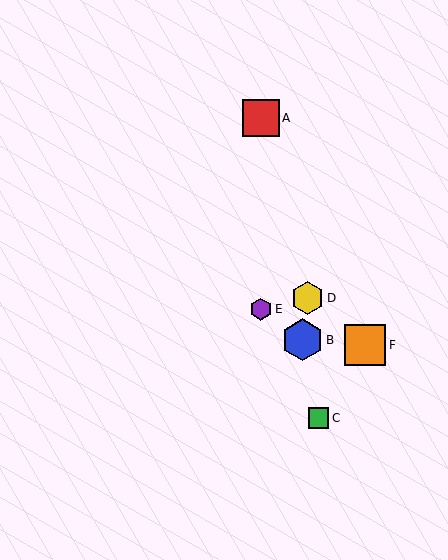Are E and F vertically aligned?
No, E is at x≈261 and F is at x≈365.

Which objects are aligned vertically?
Objects A, E are aligned vertically.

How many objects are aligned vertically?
2 objects (A, E) are aligned vertically.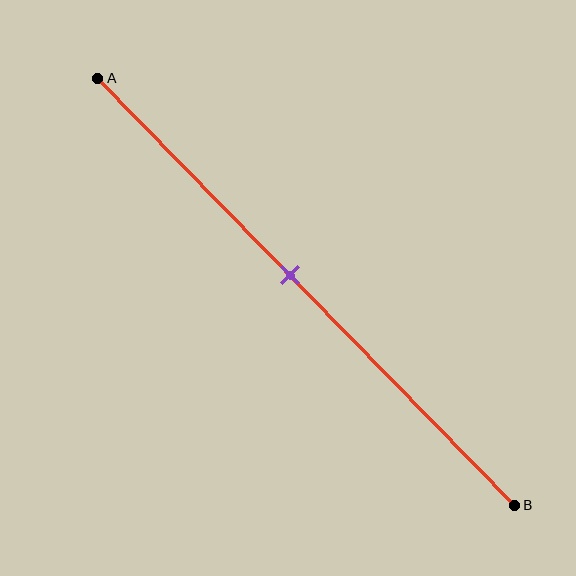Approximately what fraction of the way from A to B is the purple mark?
The purple mark is approximately 45% of the way from A to B.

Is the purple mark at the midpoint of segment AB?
No, the mark is at about 45% from A, not at the 50% midpoint.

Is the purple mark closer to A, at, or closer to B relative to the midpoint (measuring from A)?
The purple mark is closer to point A than the midpoint of segment AB.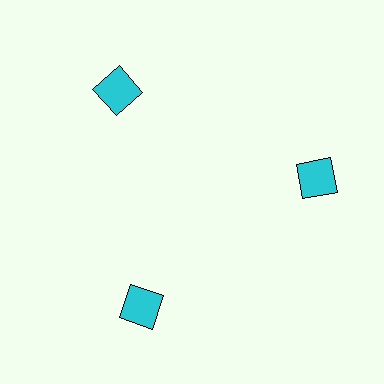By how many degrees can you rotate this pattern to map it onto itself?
The pattern maps onto itself every 120 degrees of rotation.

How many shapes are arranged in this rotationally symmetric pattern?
There are 3 shapes, arranged in 3 groups of 1.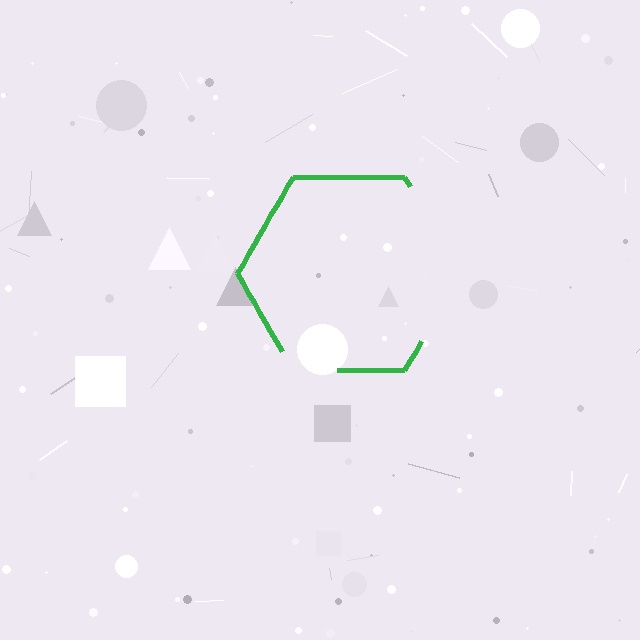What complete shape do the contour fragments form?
The contour fragments form a hexagon.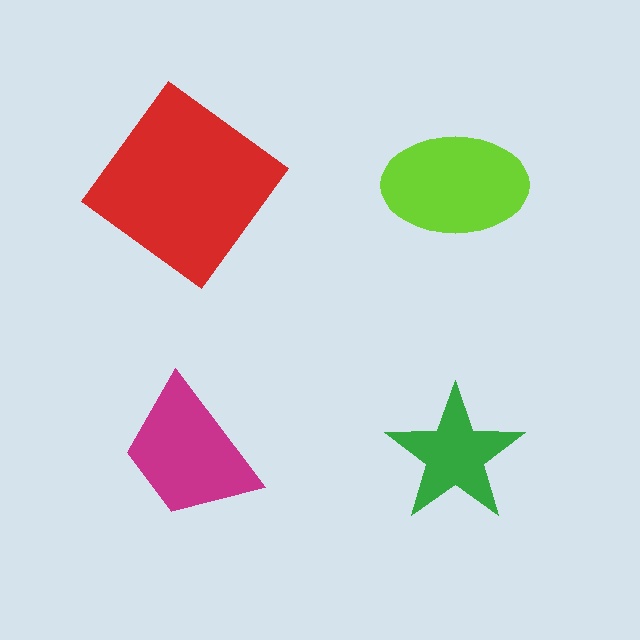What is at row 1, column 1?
A red diamond.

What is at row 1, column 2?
A lime ellipse.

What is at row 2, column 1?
A magenta trapezoid.